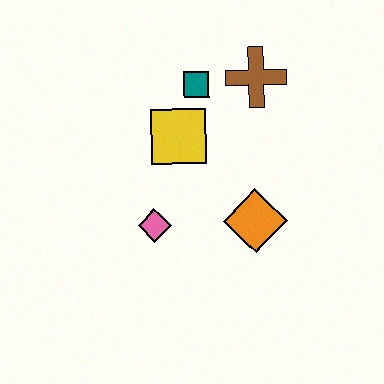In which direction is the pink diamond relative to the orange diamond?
The pink diamond is to the left of the orange diamond.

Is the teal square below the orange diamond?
No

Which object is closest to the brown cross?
The teal square is closest to the brown cross.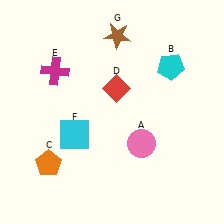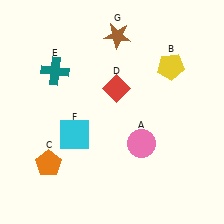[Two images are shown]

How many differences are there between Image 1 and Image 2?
There are 2 differences between the two images.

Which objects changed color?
B changed from cyan to yellow. E changed from magenta to teal.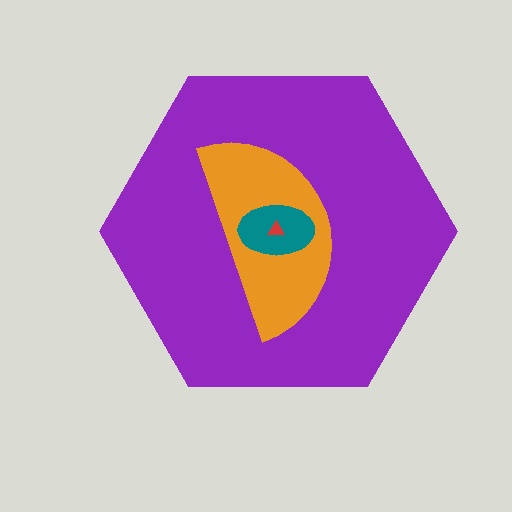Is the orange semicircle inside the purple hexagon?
Yes.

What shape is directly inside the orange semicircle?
The teal ellipse.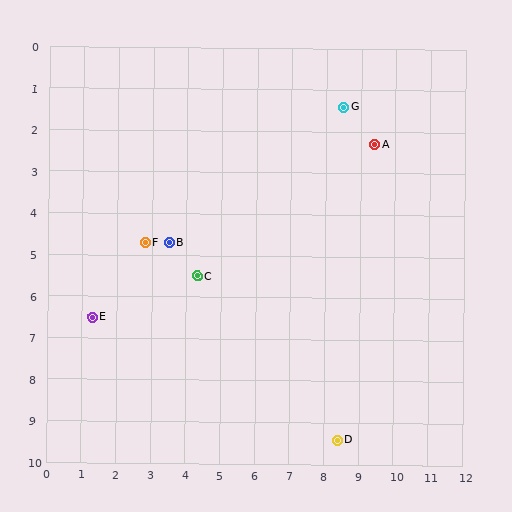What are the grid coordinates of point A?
Point A is at approximately (9.4, 2.3).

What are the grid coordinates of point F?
Point F is at approximately (2.8, 4.7).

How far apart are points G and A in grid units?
Points G and A are about 1.3 grid units apart.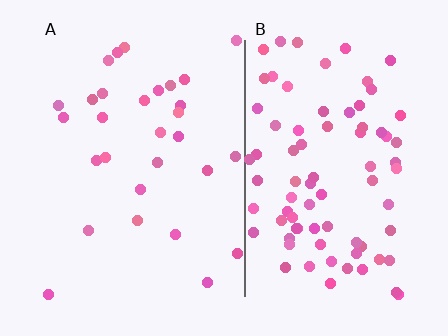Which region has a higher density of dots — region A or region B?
B (the right).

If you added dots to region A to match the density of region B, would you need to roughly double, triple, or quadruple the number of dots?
Approximately triple.